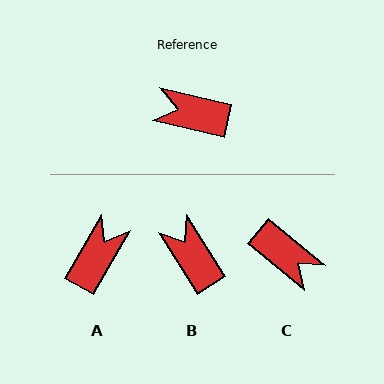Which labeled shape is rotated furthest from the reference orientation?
C, about 154 degrees away.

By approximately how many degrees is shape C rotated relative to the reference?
Approximately 154 degrees counter-clockwise.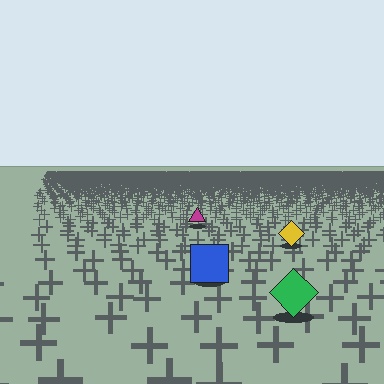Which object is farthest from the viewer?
The magenta triangle is farthest from the viewer. It appears smaller and the ground texture around it is denser.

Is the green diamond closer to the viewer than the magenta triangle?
Yes. The green diamond is closer — you can tell from the texture gradient: the ground texture is coarser near it.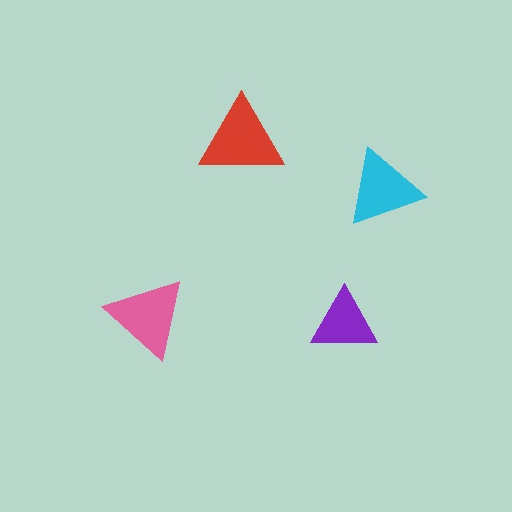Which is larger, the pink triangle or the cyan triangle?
The pink one.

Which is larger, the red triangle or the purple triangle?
The red one.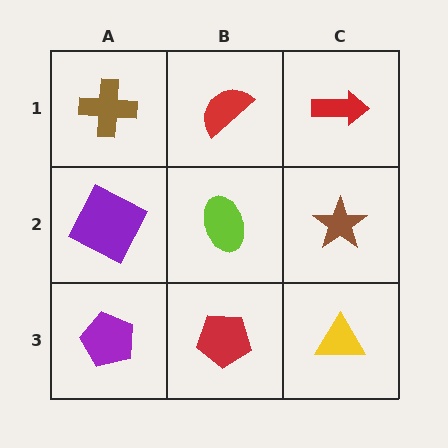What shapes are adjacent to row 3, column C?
A brown star (row 2, column C), a red pentagon (row 3, column B).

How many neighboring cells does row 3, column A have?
2.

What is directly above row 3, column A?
A purple square.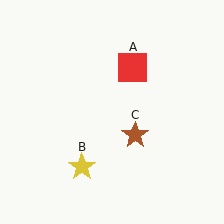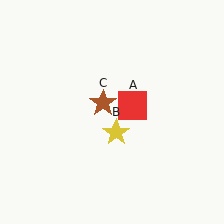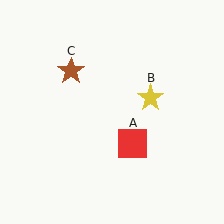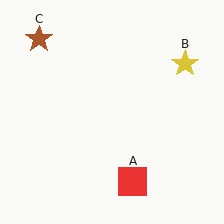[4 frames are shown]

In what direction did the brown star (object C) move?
The brown star (object C) moved up and to the left.